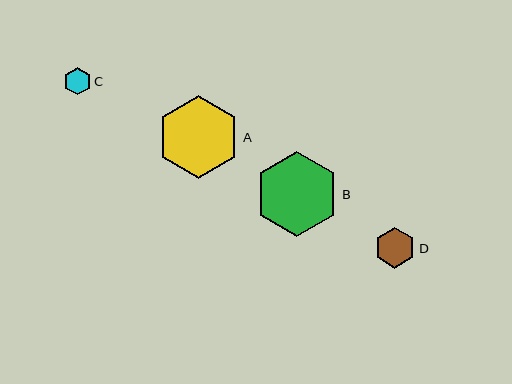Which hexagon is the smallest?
Hexagon C is the smallest with a size of approximately 27 pixels.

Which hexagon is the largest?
Hexagon B is the largest with a size of approximately 84 pixels.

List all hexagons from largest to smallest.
From largest to smallest: B, A, D, C.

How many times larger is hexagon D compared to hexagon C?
Hexagon D is approximately 1.5 times the size of hexagon C.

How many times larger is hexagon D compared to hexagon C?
Hexagon D is approximately 1.5 times the size of hexagon C.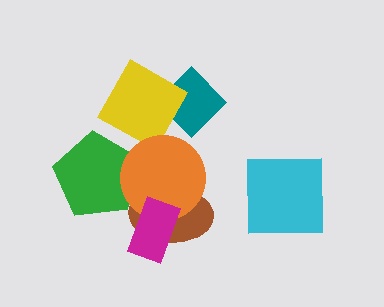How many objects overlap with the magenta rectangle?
2 objects overlap with the magenta rectangle.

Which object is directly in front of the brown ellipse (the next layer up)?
The orange circle is directly in front of the brown ellipse.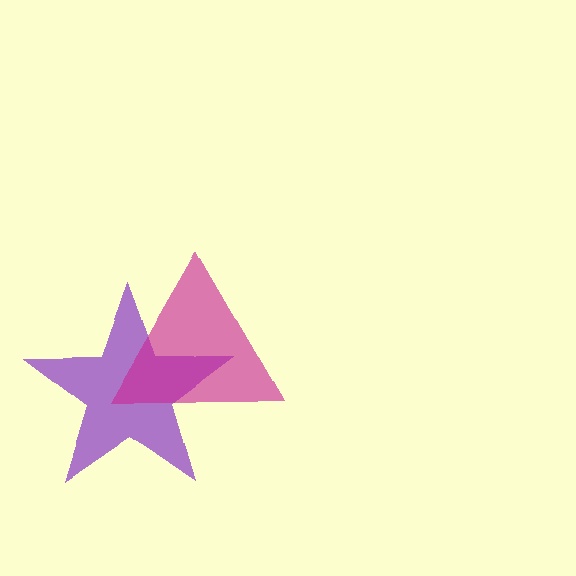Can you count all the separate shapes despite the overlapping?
Yes, there are 2 separate shapes.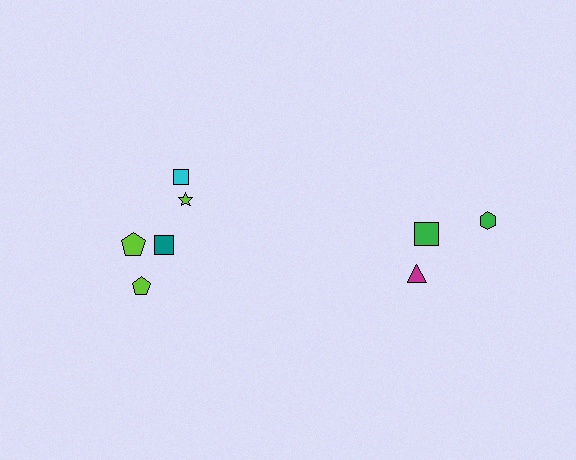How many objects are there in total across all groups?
There are 8 objects.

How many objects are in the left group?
There are 5 objects.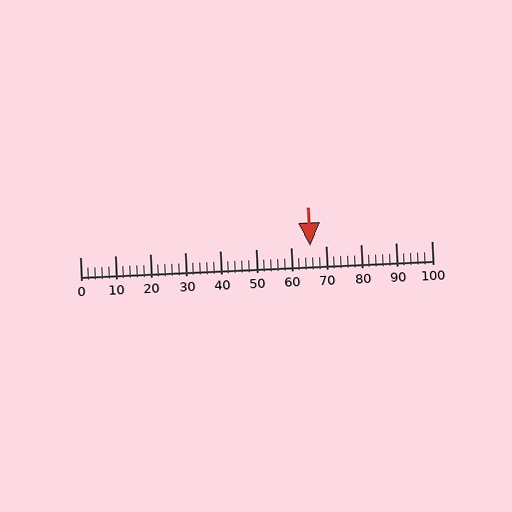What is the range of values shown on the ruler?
The ruler shows values from 0 to 100.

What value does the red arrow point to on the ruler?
The red arrow points to approximately 66.